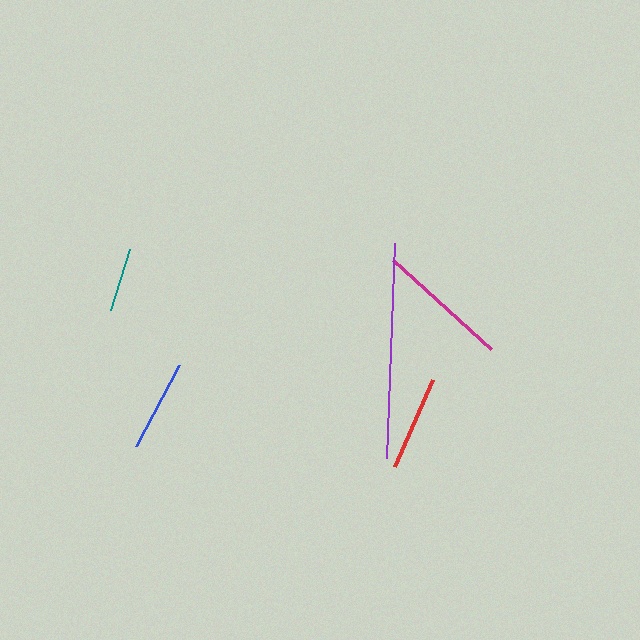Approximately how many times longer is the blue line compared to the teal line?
The blue line is approximately 1.4 times the length of the teal line.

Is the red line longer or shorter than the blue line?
The red line is longer than the blue line.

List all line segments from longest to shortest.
From longest to shortest: purple, magenta, red, blue, teal.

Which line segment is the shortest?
The teal line is the shortest at approximately 64 pixels.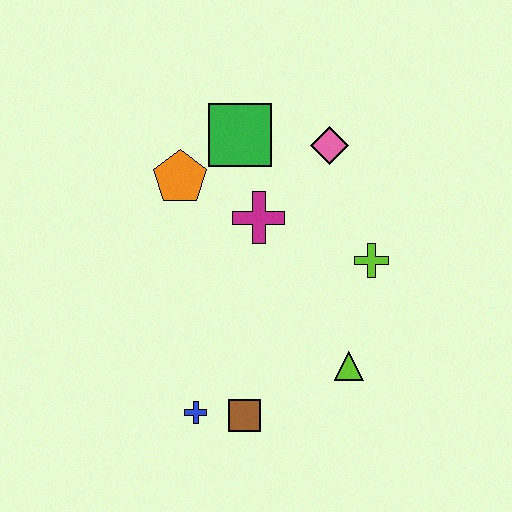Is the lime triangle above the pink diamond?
No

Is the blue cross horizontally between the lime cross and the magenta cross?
No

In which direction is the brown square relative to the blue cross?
The brown square is to the right of the blue cross.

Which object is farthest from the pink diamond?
The blue cross is farthest from the pink diamond.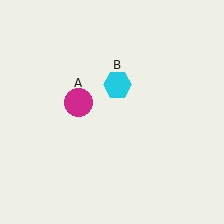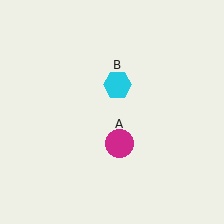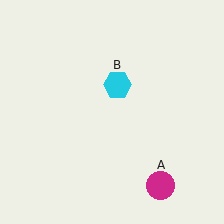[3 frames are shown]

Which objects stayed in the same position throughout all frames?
Cyan hexagon (object B) remained stationary.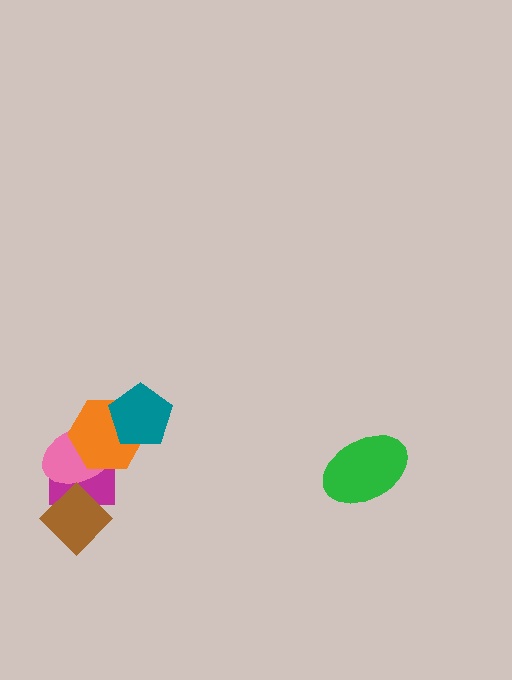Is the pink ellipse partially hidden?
Yes, it is partially covered by another shape.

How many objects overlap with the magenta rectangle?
3 objects overlap with the magenta rectangle.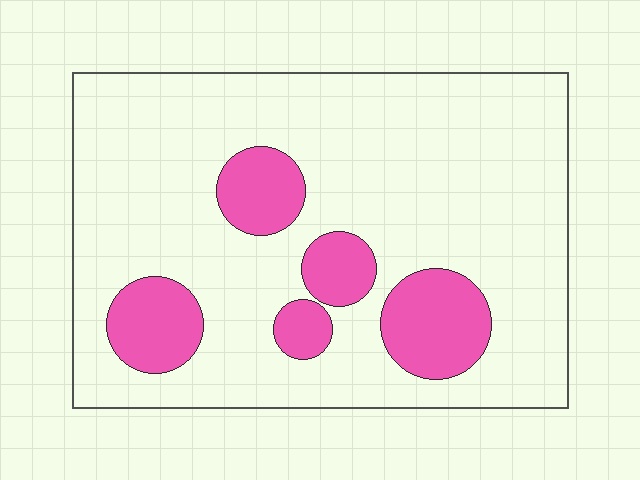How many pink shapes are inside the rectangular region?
5.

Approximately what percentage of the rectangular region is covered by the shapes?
Approximately 20%.